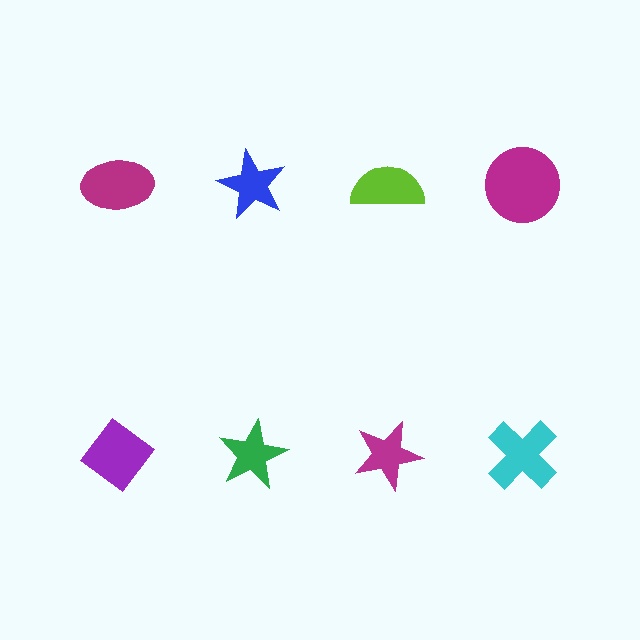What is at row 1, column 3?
A lime semicircle.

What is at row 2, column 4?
A cyan cross.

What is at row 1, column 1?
A magenta ellipse.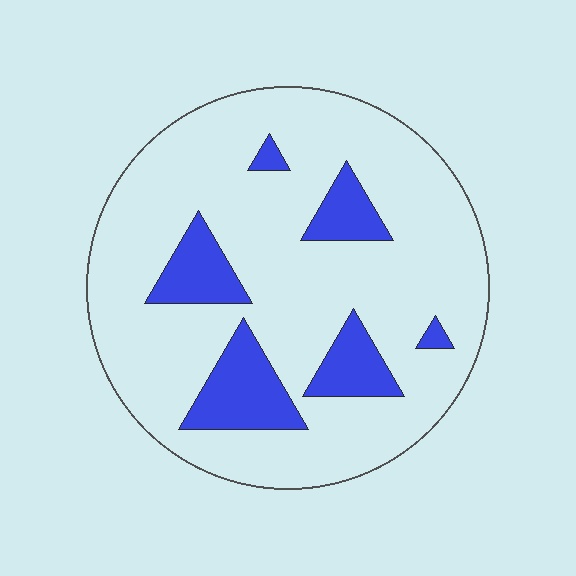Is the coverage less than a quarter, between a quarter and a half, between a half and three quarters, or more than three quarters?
Less than a quarter.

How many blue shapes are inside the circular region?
6.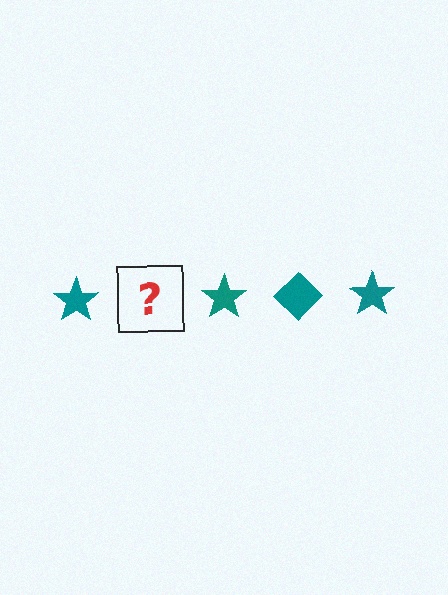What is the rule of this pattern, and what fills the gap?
The rule is that the pattern cycles through star, diamond shapes in teal. The gap should be filled with a teal diamond.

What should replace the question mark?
The question mark should be replaced with a teal diamond.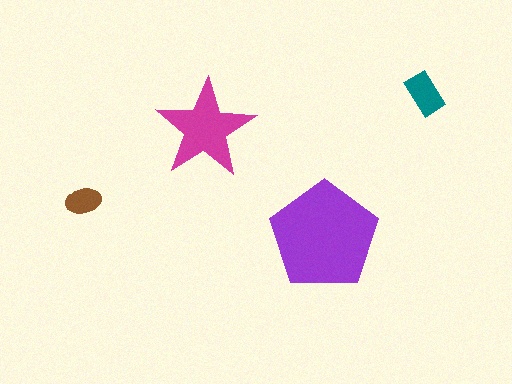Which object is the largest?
The purple pentagon.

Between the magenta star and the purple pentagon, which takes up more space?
The purple pentagon.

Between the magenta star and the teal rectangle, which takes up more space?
The magenta star.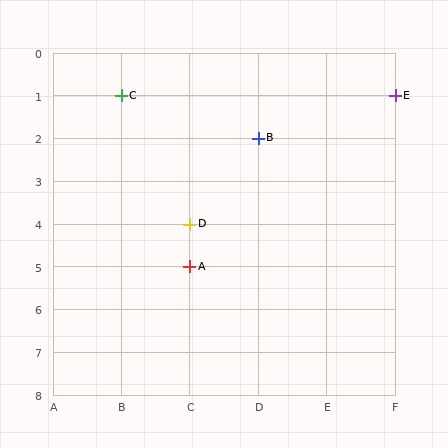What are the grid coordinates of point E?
Point E is at grid coordinates (F, 1).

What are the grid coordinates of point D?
Point D is at grid coordinates (C, 4).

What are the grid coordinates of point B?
Point B is at grid coordinates (D, 2).